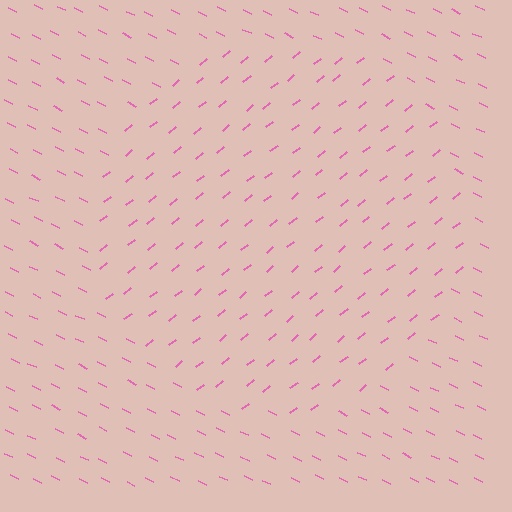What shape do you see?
I see a circle.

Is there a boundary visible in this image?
Yes, there is a texture boundary formed by a change in line orientation.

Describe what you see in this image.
The image is filled with small pink line segments. A circle region in the image has lines oriented differently from the surrounding lines, creating a visible texture boundary.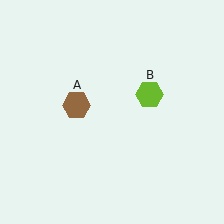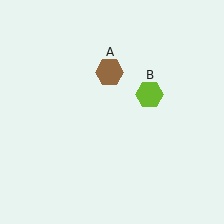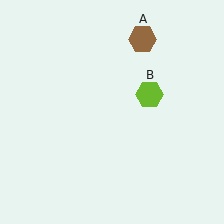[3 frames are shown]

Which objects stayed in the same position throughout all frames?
Lime hexagon (object B) remained stationary.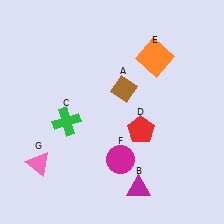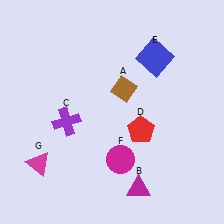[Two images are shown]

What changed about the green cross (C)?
In Image 1, C is green. In Image 2, it changed to purple.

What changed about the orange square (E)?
In Image 1, E is orange. In Image 2, it changed to blue.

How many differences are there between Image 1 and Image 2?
There are 3 differences between the two images.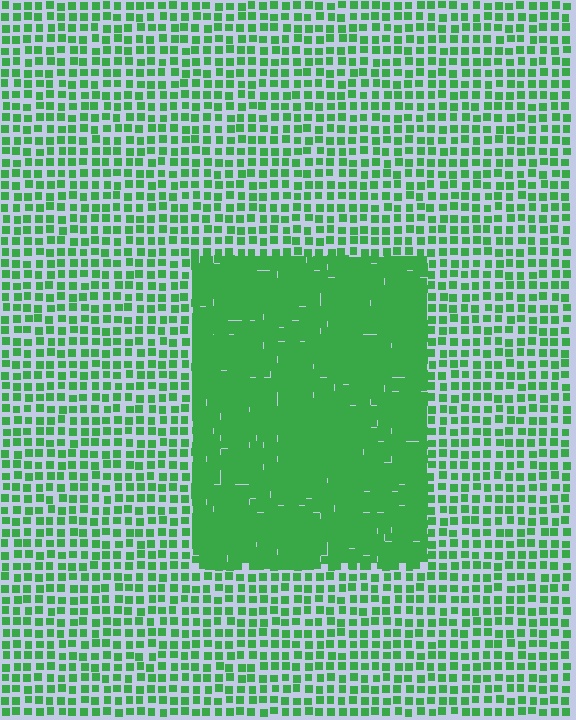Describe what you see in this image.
The image contains small green elements arranged at two different densities. A rectangle-shaped region is visible where the elements are more densely packed than the surrounding area.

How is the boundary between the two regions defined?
The boundary is defined by a change in element density (approximately 2.5x ratio). All elements are the same color, size, and shape.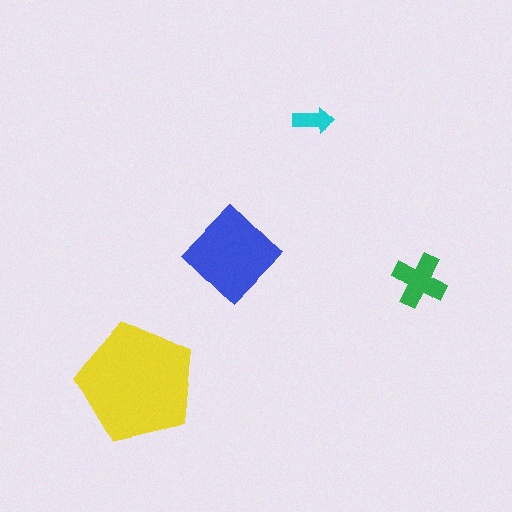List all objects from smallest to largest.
The cyan arrow, the green cross, the blue diamond, the yellow pentagon.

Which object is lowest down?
The yellow pentagon is bottommost.